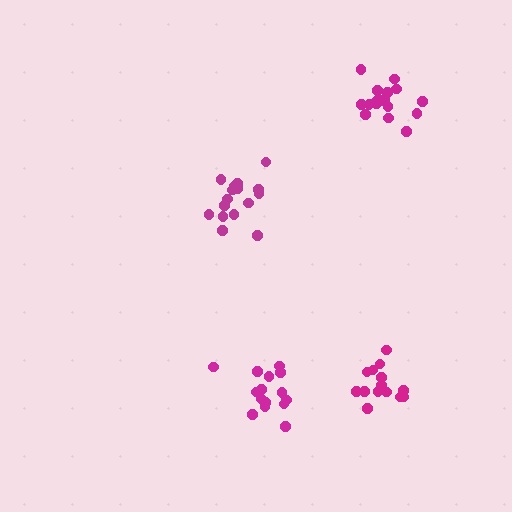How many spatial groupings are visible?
There are 4 spatial groupings.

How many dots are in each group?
Group 1: 15 dots, Group 2: 15 dots, Group 3: 18 dots, Group 4: 16 dots (64 total).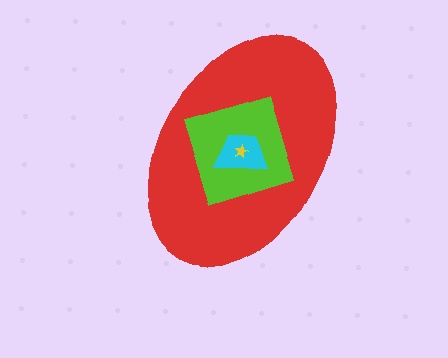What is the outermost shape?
The red ellipse.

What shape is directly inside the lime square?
The cyan trapezoid.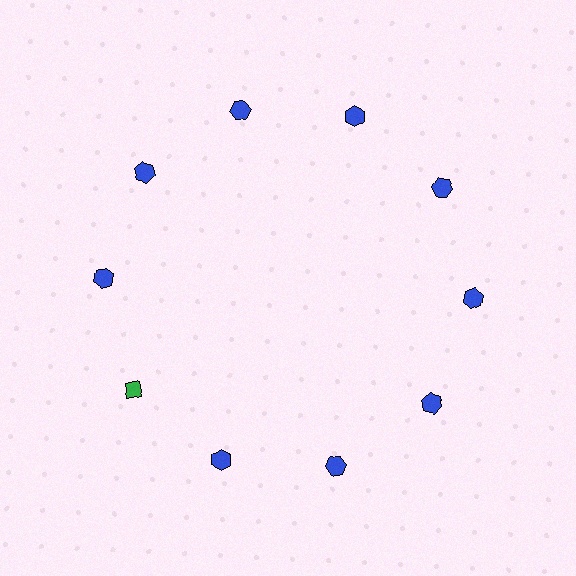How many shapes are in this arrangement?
There are 10 shapes arranged in a ring pattern.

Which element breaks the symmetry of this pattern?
The green diamond at roughly the 8 o'clock position breaks the symmetry. All other shapes are blue hexagons.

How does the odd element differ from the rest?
It differs in both color (green instead of blue) and shape (diamond instead of hexagon).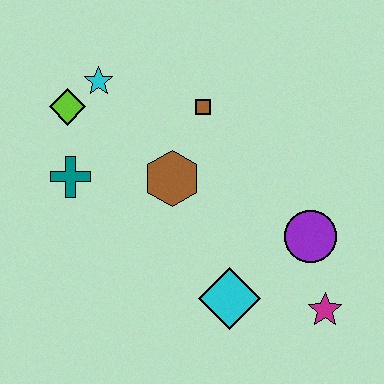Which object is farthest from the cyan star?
The magenta star is farthest from the cyan star.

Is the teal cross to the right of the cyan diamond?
No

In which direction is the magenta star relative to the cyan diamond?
The magenta star is to the right of the cyan diamond.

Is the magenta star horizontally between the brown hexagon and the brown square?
No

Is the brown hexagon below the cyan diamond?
No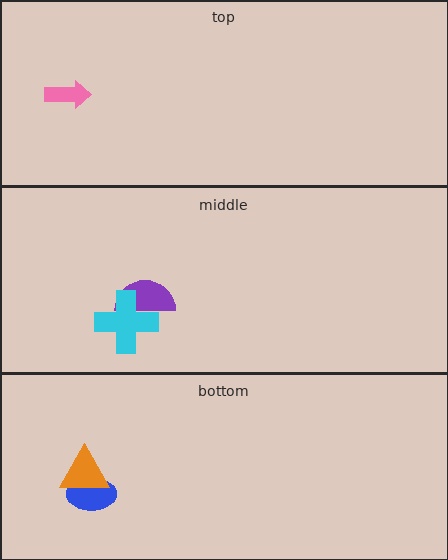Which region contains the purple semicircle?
The middle region.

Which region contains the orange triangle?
The bottom region.